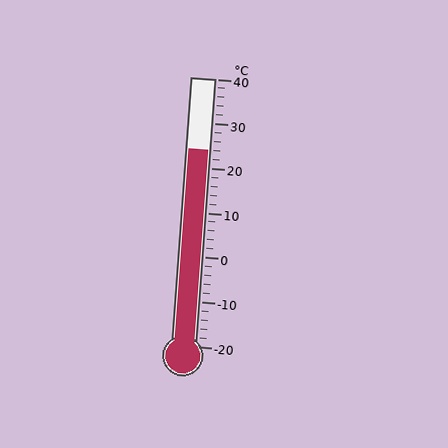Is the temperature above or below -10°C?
The temperature is above -10°C.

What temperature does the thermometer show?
The thermometer shows approximately 24°C.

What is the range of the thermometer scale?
The thermometer scale ranges from -20°C to 40°C.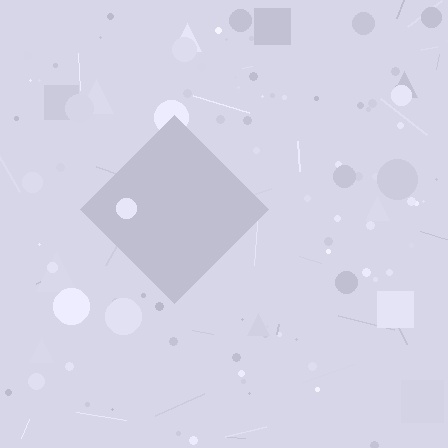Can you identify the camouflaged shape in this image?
The camouflaged shape is a diamond.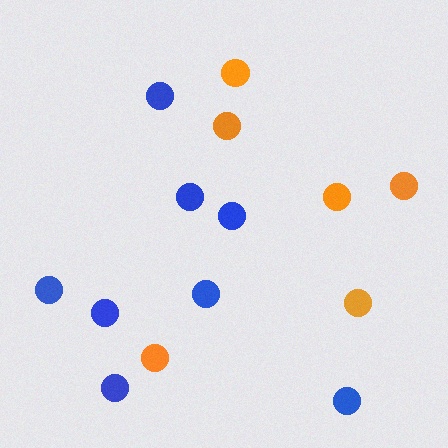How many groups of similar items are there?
There are 2 groups: one group of blue circles (8) and one group of orange circles (6).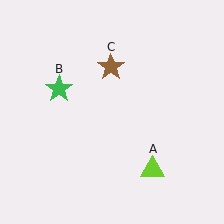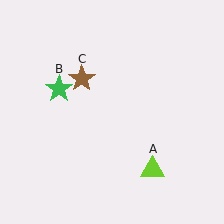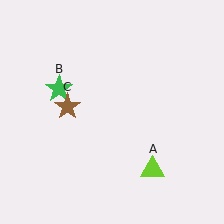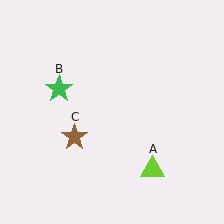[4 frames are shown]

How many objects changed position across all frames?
1 object changed position: brown star (object C).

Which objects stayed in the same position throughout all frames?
Lime triangle (object A) and green star (object B) remained stationary.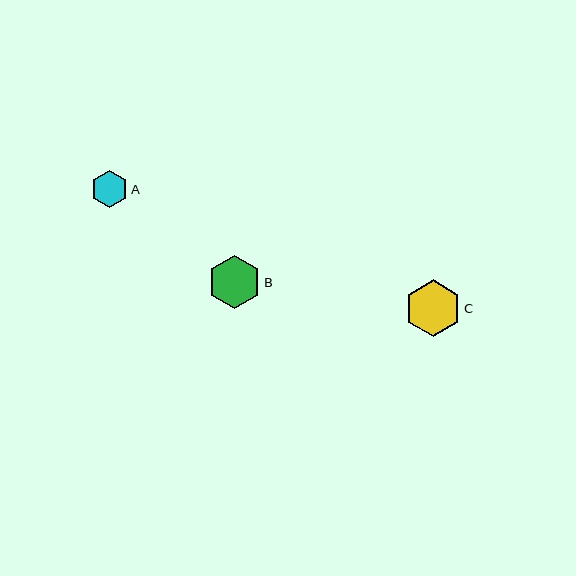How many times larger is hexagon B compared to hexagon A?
Hexagon B is approximately 1.4 times the size of hexagon A.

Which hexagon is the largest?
Hexagon C is the largest with a size of approximately 56 pixels.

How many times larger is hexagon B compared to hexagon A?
Hexagon B is approximately 1.4 times the size of hexagon A.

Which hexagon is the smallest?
Hexagon A is the smallest with a size of approximately 37 pixels.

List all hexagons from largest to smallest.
From largest to smallest: C, B, A.